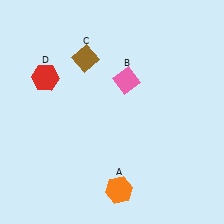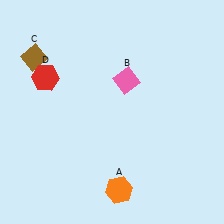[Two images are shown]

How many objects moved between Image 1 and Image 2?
1 object moved between the two images.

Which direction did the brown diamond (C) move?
The brown diamond (C) moved left.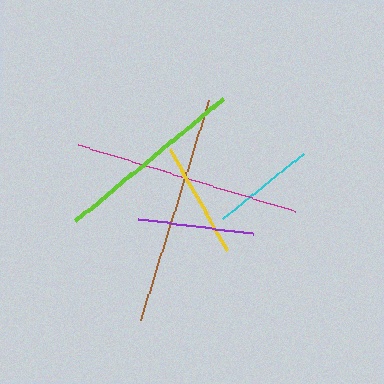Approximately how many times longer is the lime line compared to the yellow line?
The lime line is approximately 1.7 times the length of the yellow line.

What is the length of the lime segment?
The lime segment is approximately 192 pixels long.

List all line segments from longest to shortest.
From longest to shortest: brown, magenta, lime, purple, yellow, cyan.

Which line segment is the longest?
The brown line is the longest at approximately 229 pixels.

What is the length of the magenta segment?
The magenta segment is approximately 226 pixels long.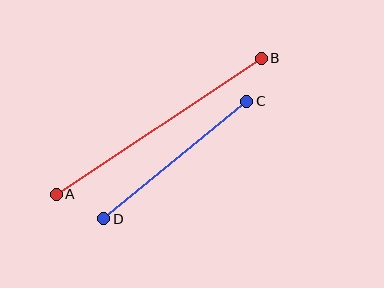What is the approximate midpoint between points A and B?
The midpoint is at approximately (159, 126) pixels.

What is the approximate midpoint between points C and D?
The midpoint is at approximately (175, 160) pixels.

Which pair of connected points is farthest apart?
Points A and B are farthest apart.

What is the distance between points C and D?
The distance is approximately 185 pixels.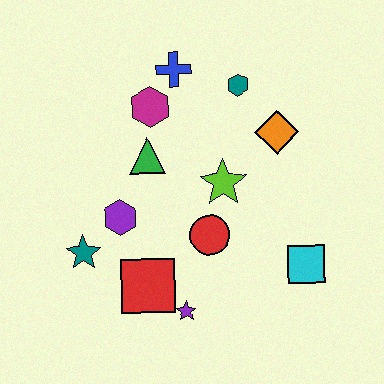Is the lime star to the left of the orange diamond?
Yes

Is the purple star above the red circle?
No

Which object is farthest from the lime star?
The teal star is farthest from the lime star.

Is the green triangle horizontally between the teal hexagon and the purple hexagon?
Yes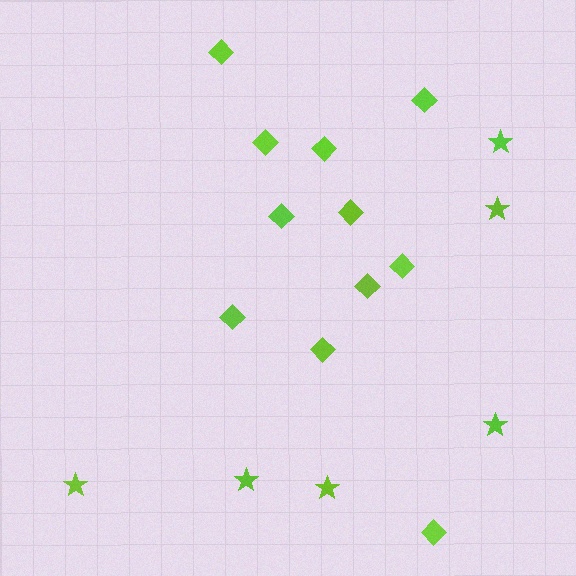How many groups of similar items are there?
There are 2 groups: one group of diamonds (11) and one group of stars (6).